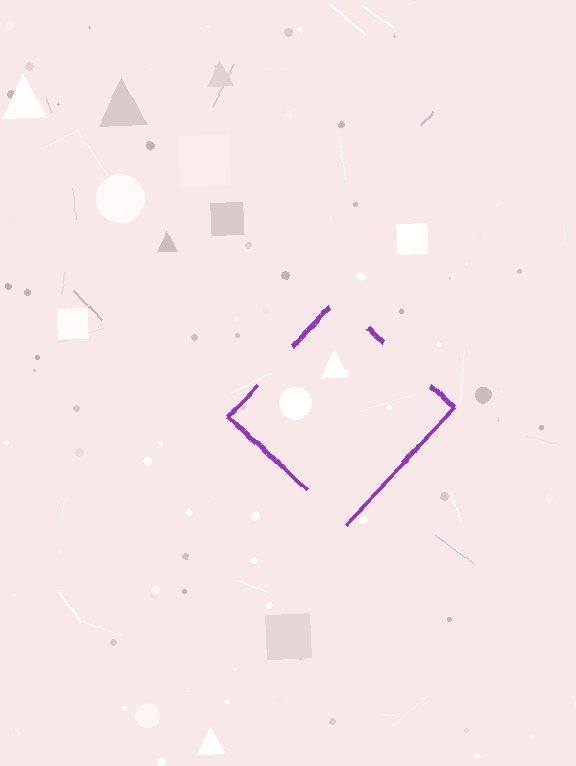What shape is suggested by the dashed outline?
The dashed outline suggests a diamond.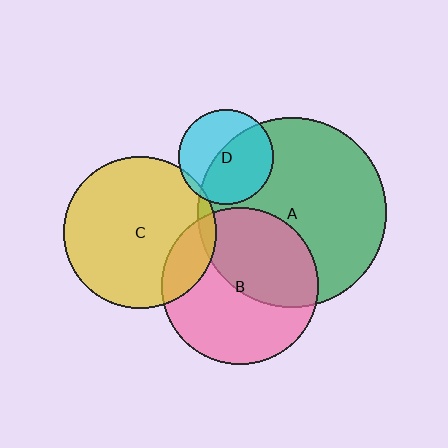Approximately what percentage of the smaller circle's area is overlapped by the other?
Approximately 5%.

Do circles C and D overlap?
Yes.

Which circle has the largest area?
Circle A (green).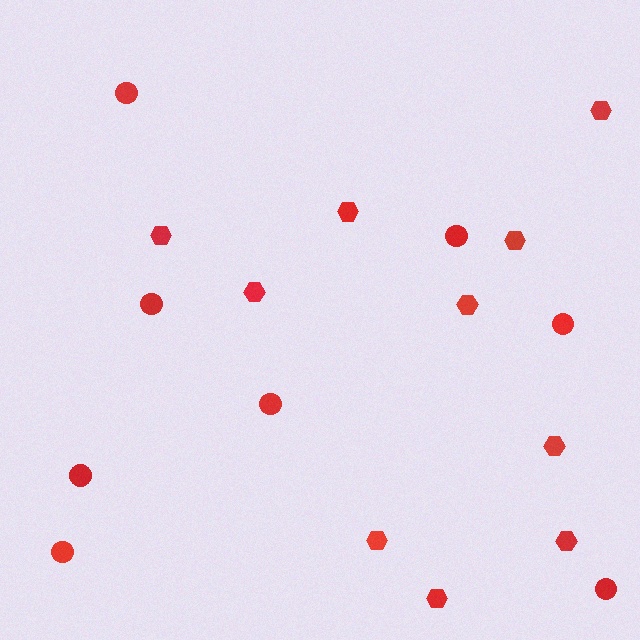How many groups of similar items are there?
There are 2 groups: one group of circles (8) and one group of hexagons (10).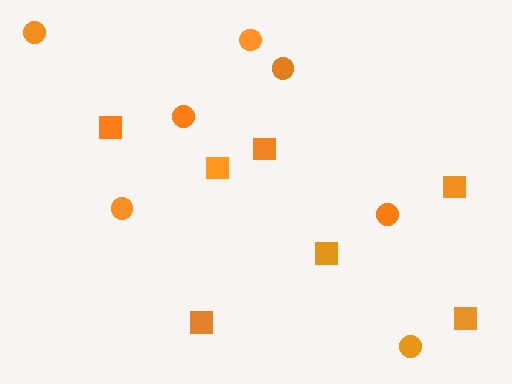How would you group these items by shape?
There are 2 groups: one group of circles (7) and one group of squares (7).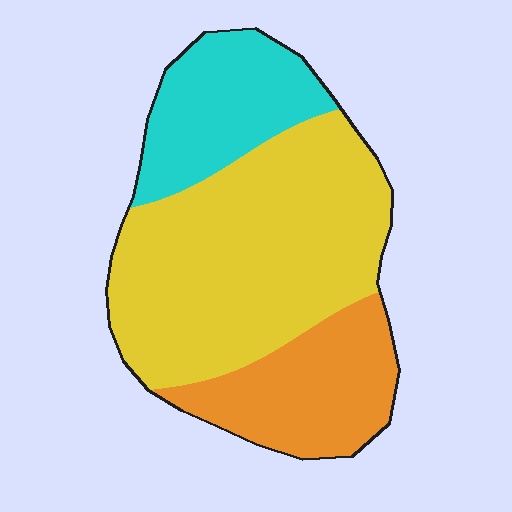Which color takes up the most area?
Yellow, at roughly 55%.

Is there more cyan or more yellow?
Yellow.